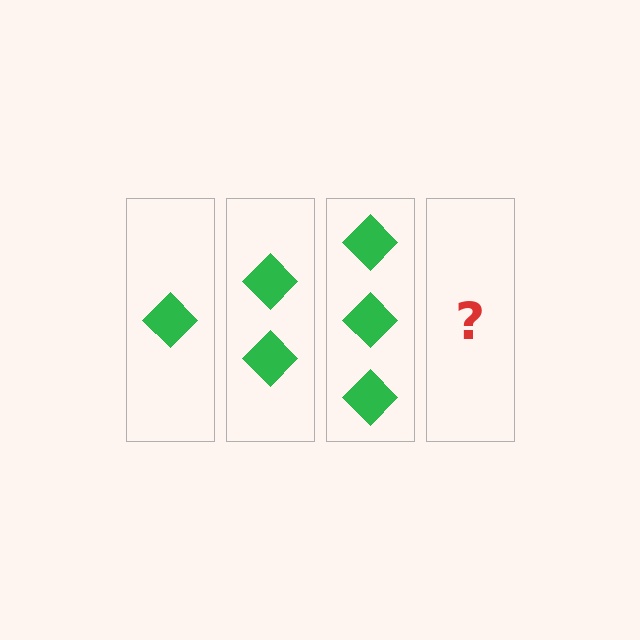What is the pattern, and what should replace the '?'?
The pattern is that each step adds one more diamond. The '?' should be 4 diamonds.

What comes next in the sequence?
The next element should be 4 diamonds.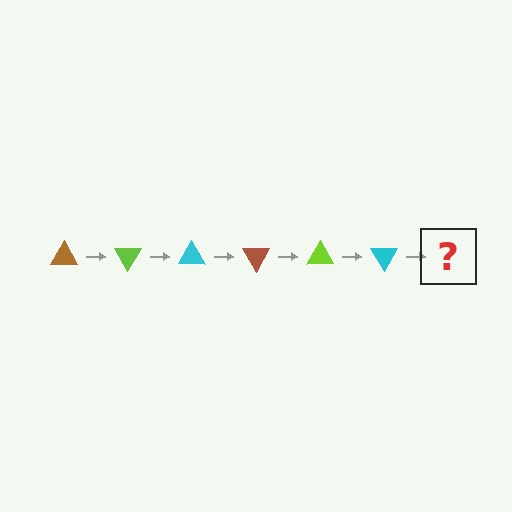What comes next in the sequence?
The next element should be a brown triangle, rotated 360 degrees from the start.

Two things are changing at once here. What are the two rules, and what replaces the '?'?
The two rules are that it rotates 60 degrees each step and the color cycles through brown, lime, and cyan. The '?' should be a brown triangle, rotated 360 degrees from the start.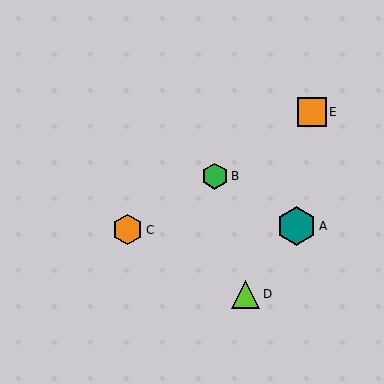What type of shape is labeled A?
Shape A is a teal hexagon.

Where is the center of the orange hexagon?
The center of the orange hexagon is at (127, 230).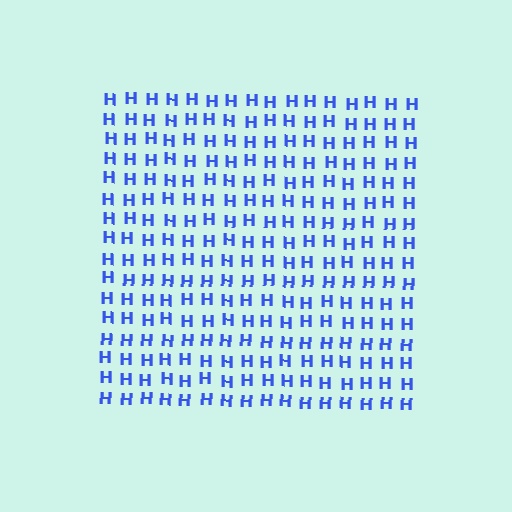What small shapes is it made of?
It is made of small letter H's.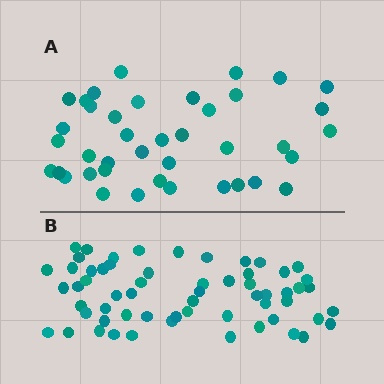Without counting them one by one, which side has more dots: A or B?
Region B (the bottom region) has more dots.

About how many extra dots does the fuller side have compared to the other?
Region B has approximately 20 more dots than region A.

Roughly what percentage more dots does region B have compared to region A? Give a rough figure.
About 50% more.